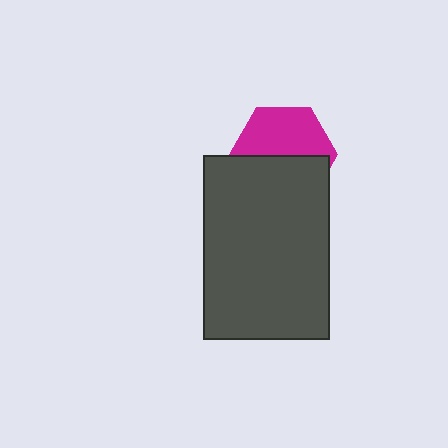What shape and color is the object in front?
The object in front is a dark gray rectangle.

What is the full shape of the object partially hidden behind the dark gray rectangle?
The partially hidden object is a magenta hexagon.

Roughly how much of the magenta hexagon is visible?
About half of it is visible (roughly 52%).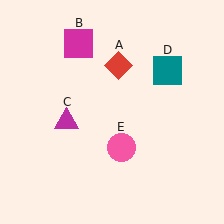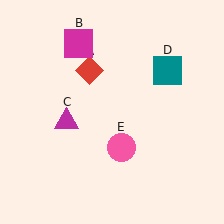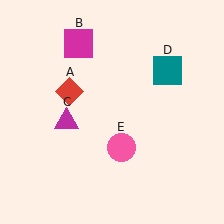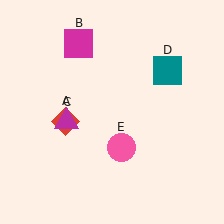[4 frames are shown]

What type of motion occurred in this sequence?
The red diamond (object A) rotated counterclockwise around the center of the scene.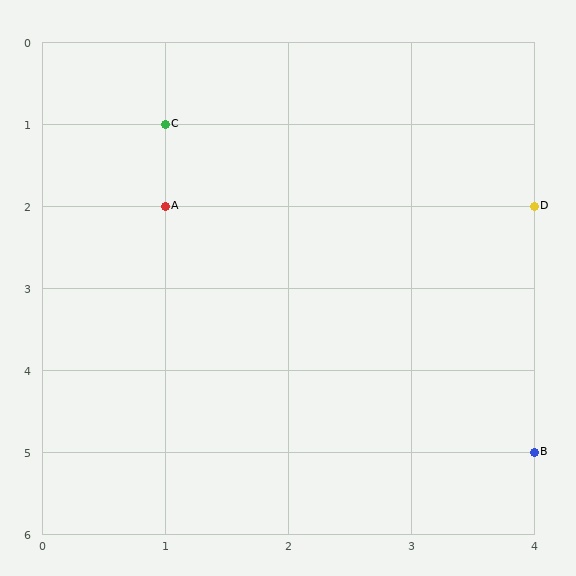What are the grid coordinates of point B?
Point B is at grid coordinates (4, 5).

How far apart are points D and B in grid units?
Points D and B are 3 rows apart.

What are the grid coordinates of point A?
Point A is at grid coordinates (1, 2).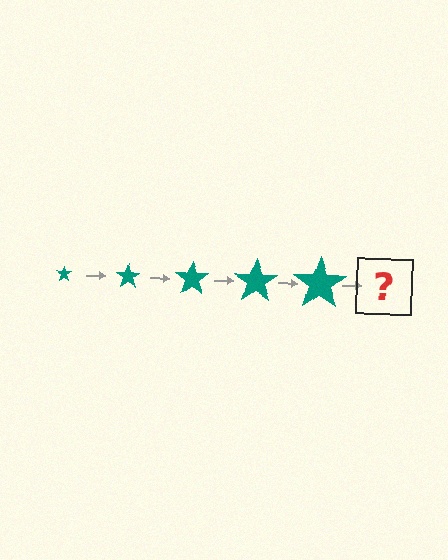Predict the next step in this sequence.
The next step is a teal star, larger than the previous one.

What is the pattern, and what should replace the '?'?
The pattern is that the star gets progressively larger each step. The '?' should be a teal star, larger than the previous one.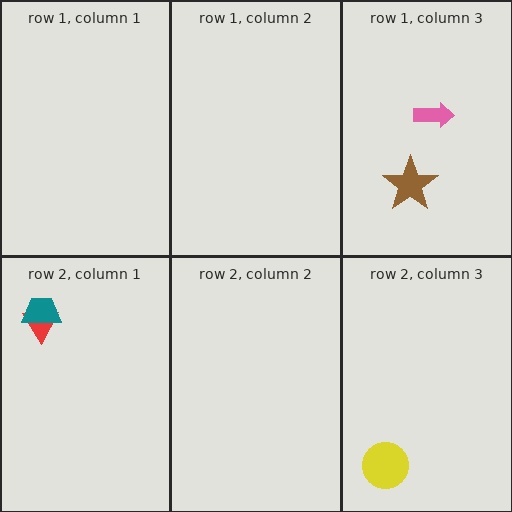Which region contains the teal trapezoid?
The row 2, column 1 region.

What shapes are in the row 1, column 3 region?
The brown star, the pink arrow.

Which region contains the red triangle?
The row 2, column 1 region.